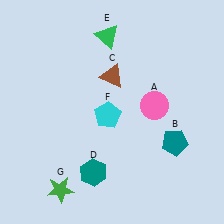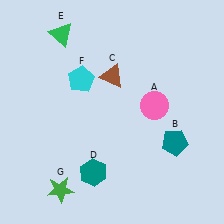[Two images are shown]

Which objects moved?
The objects that moved are: the green triangle (E), the cyan pentagon (F).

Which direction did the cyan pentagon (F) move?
The cyan pentagon (F) moved up.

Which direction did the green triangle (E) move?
The green triangle (E) moved left.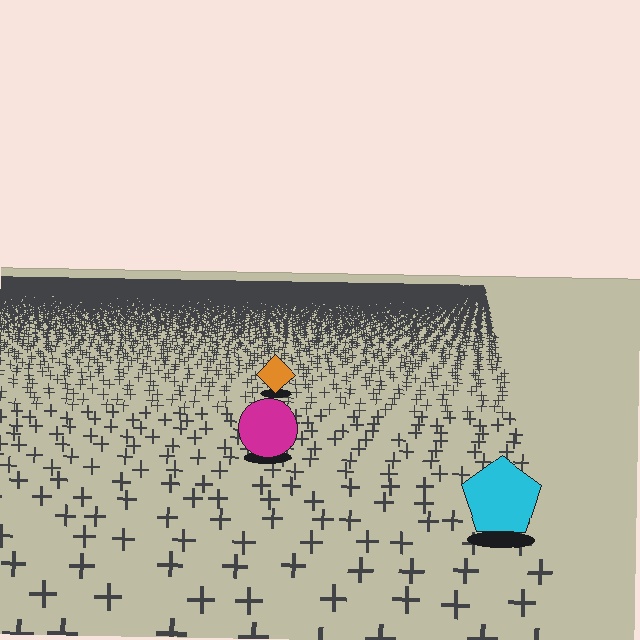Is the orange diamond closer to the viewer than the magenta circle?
No. The magenta circle is closer — you can tell from the texture gradient: the ground texture is coarser near it.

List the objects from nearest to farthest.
From nearest to farthest: the cyan pentagon, the magenta circle, the orange diamond.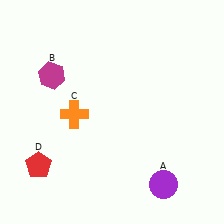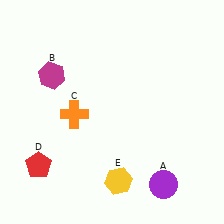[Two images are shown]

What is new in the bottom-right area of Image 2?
A yellow hexagon (E) was added in the bottom-right area of Image 2.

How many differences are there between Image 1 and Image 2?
There is 1 difference between the two images.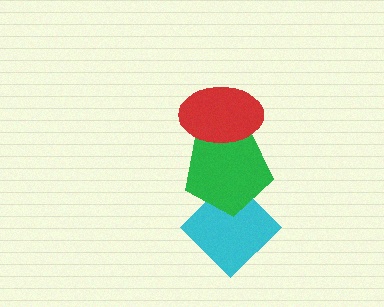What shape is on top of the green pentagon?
The red ellipse is on top of the green pentagon.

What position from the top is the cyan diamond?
The cyan diamond is 3rd from the top.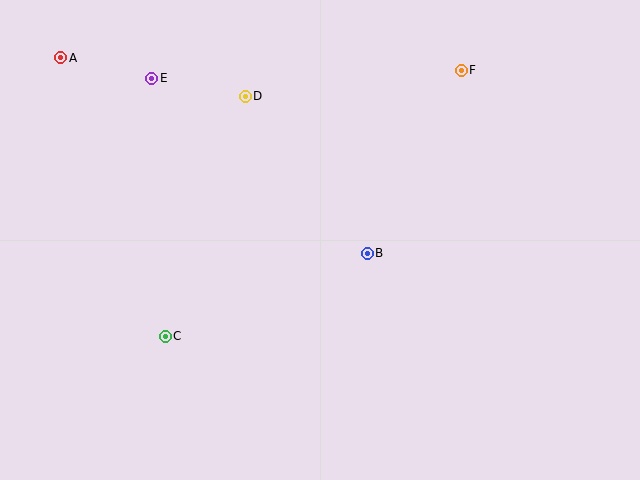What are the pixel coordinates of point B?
Point B is at (367, 253).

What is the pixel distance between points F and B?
The distance between F and B is 205 pixels.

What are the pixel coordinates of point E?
Point E is at (152, 78).